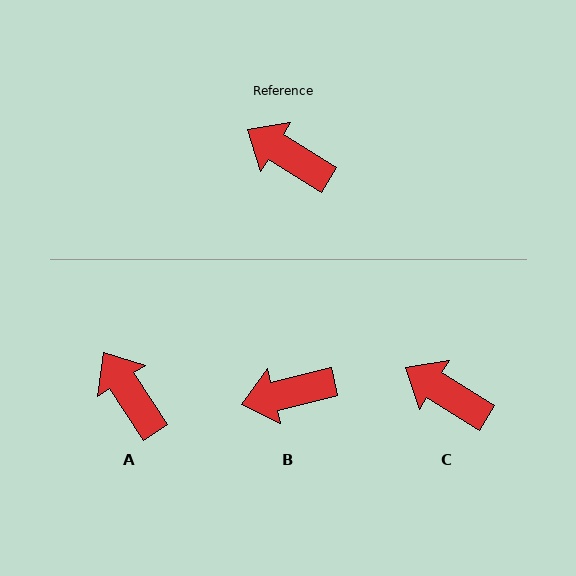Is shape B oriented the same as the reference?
No, it is off by about 45 degrees.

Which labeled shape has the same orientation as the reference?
C.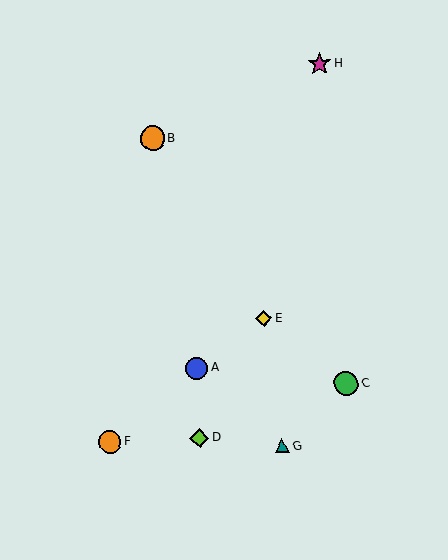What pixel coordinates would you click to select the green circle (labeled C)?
Click at (346, 384) to select the green circle C.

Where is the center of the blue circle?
The center of the blue circle is at (197, 368).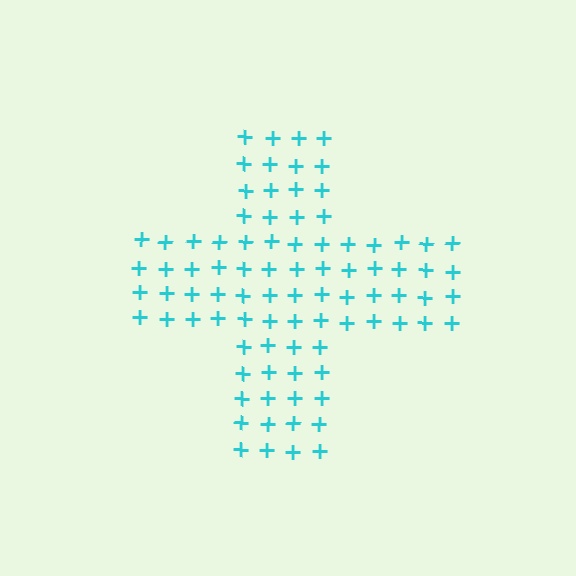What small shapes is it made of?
It is made of small plus signs.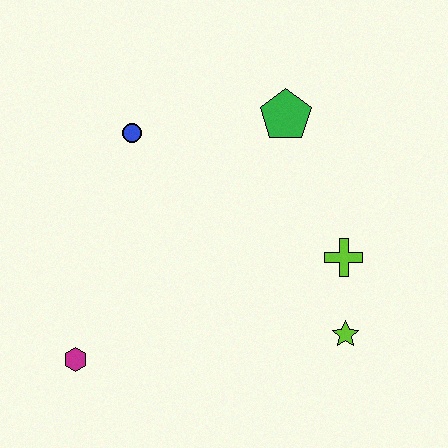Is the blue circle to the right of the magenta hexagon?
Yes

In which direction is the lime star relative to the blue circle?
The lime star is to the right of the blue circle.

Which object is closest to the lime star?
The lime cross is closest to the lime star.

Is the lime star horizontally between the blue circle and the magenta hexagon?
No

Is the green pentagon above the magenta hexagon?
Yes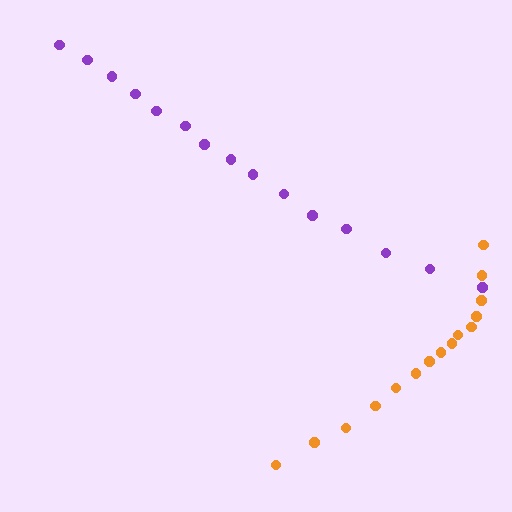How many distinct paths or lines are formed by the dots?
There are 2 distinct paths.